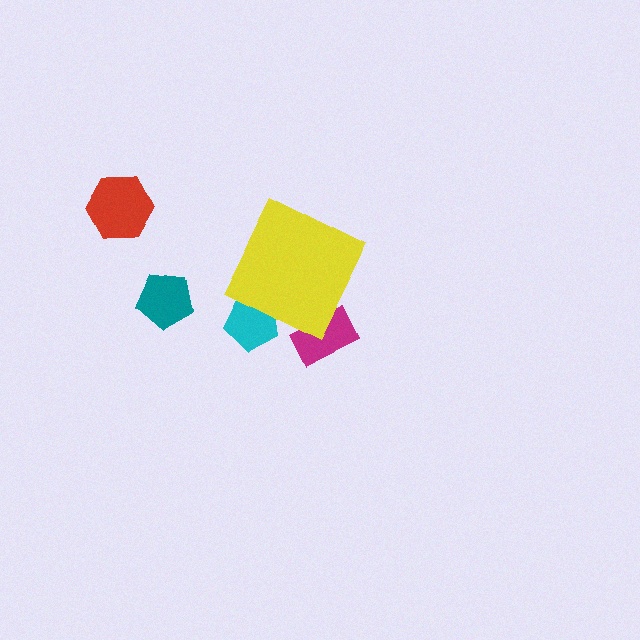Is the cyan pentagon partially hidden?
Yes, the cyan pentagon is partially hidden behind the yellow diamond.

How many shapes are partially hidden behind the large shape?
2 shapes are partially hidden.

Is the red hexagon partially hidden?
No, the red hexagon is fully visible.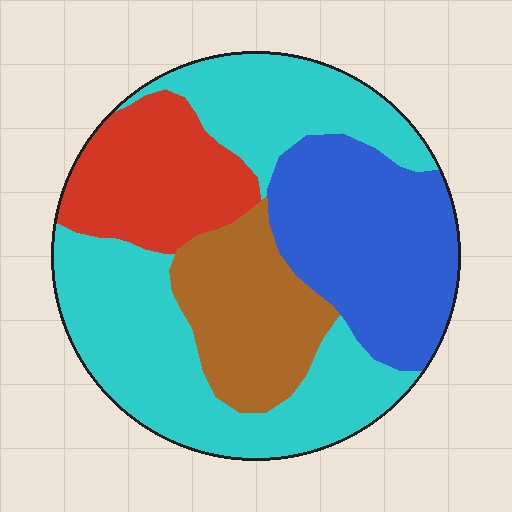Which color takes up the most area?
Cyan, at roughly 45%.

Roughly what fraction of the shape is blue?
Blue covers around 25% of the shape.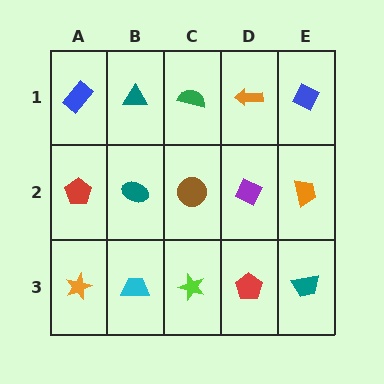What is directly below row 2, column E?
A teal trapezoid.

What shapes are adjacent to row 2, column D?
An orange arrow (row 1, column D), a red pentagon (row 3, column D), a brown circle (row 2, column C), an orange trapezoid (row 2, column E).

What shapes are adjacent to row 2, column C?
A green semicircle (row 1, column C), a lime star (row 3, column C), a teal ellipse (row 2, column B), a purple diamond (row 2, column D).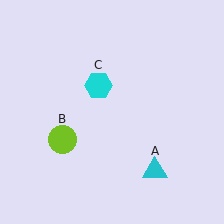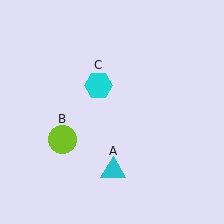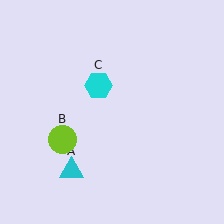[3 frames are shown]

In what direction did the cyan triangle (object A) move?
The cyan triangle (object A) moved left.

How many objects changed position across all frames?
1 object changed position: cyan triangle (object A).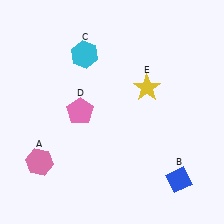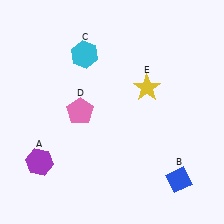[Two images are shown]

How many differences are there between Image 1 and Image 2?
There is 1 difference between the two images.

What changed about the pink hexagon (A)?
In Image 1, A is pink. In Image 2, it changed to purple.